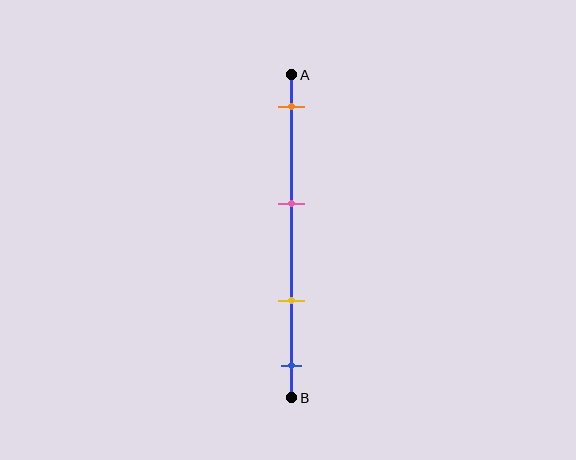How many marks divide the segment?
There are 4 marks dividing the segment.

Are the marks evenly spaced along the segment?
No, the marks are not evenly spaced.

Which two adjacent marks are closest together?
The yellow and blue marks are the closest adjacent pair.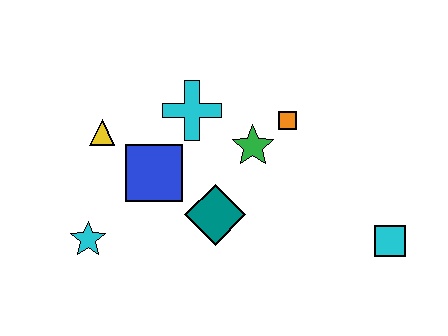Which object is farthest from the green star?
The cyan star is farthest from the green star.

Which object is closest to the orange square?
The green star is closest to the orange square.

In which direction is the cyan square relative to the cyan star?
The cyan square is to the right of the cyan star.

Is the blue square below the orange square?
Yes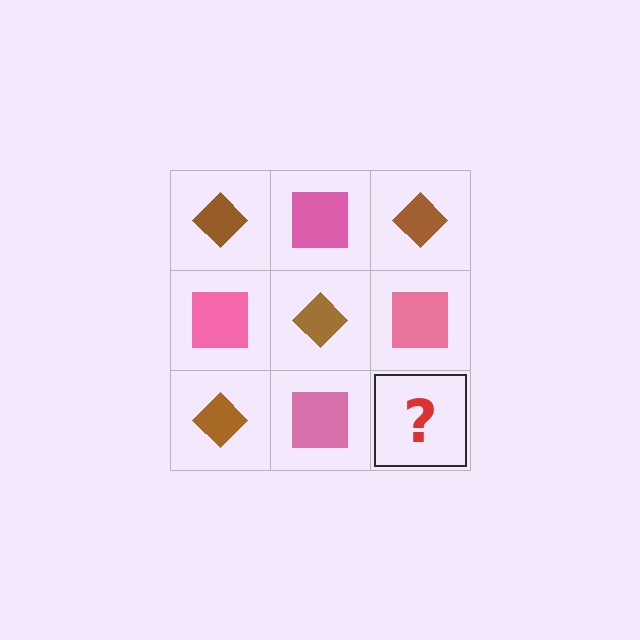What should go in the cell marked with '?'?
The missing cell should contain a brown diamond.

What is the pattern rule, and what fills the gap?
The rule is that it alternates brown diamond and pink square in a checkerboard pattern. The gap should be filled with a brown diamond.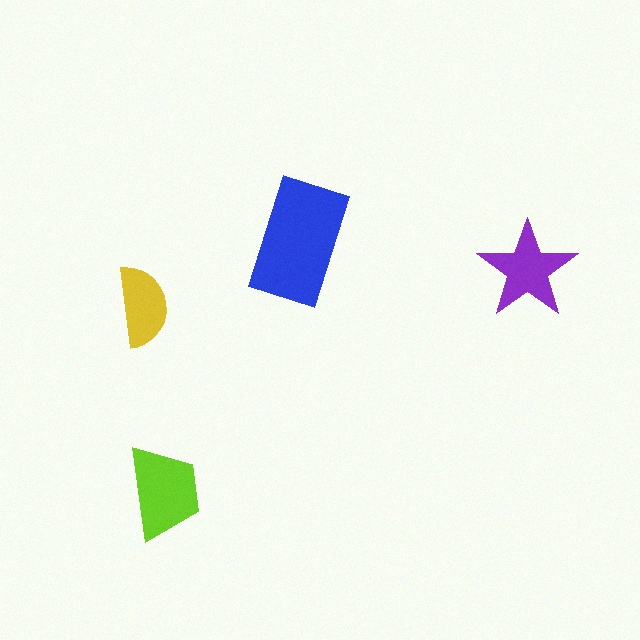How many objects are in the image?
There are 4 objects in the image.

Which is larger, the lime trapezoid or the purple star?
The lime trapezoid.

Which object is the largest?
The blue rectangle.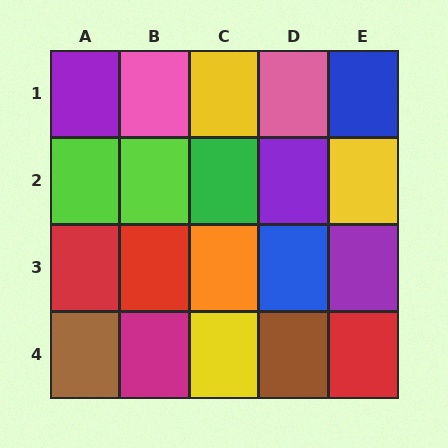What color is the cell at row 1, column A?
Purple.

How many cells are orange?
1 cell is orange.